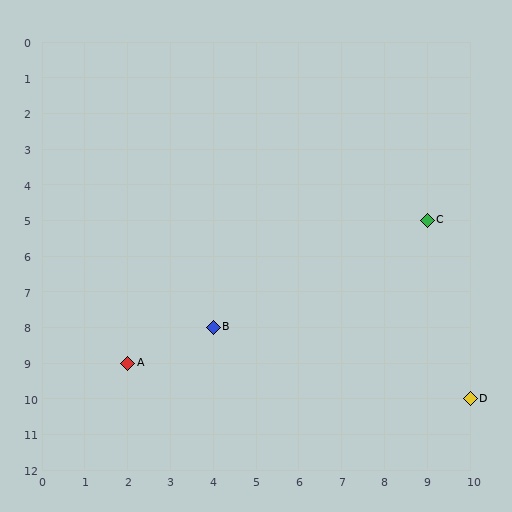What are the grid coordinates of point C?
Point C is at grid coordinates (9, 5).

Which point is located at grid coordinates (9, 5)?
Point C is at (9, 5).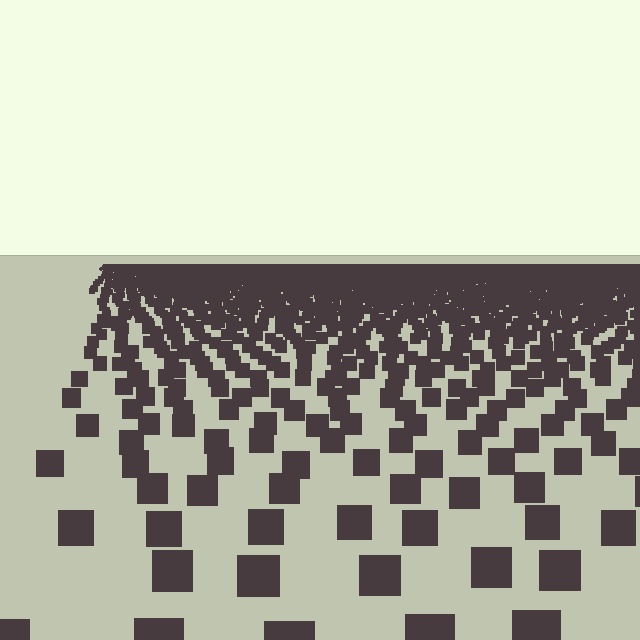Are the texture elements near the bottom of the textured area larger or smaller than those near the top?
Larger. Near the bottom, elements are closer to the viewer and appear at a bigger on-screen size.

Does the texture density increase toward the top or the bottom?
Density increases toward the top.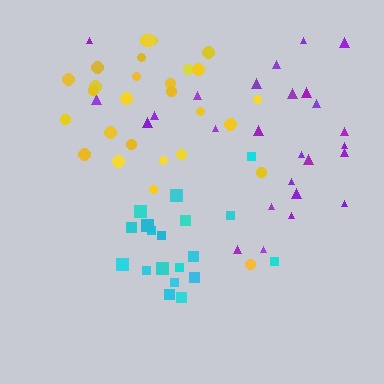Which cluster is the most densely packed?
Cyan.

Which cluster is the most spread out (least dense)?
Purple.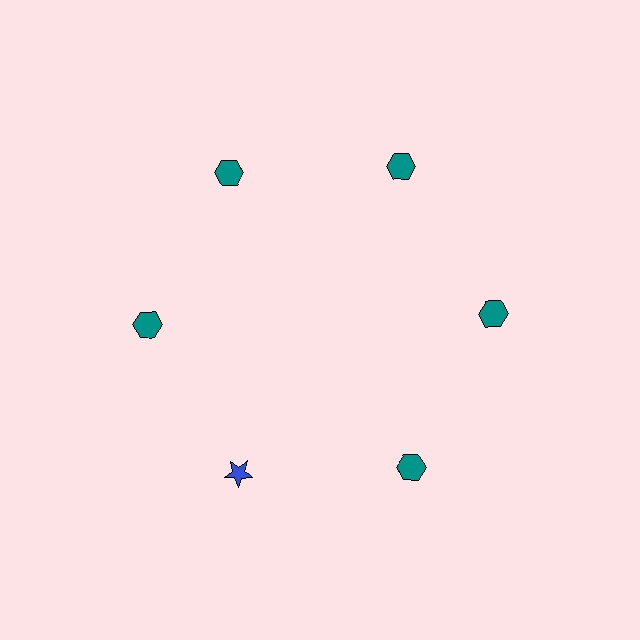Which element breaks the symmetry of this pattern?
The blue star at roughly the 7 o'clock position breaks the symmetry. All other shapes are teal hexagons.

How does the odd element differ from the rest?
It differs in both color (blue instead of teal) and shape (star instead of hexagon).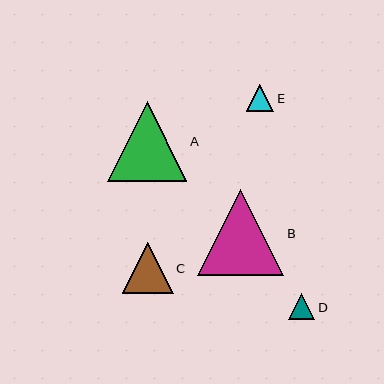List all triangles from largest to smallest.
From largest to smallest: B, A, C, E, D.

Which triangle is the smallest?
Triangle D is the smallest with a size of approximately 26 pixels.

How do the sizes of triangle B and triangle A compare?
Triangle B and triangle A are approximately the same size.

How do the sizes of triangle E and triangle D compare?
Triangle E and triangle D are approximately the same size.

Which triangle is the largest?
Triangle B is the largest with a size of approximately 86 pixels.